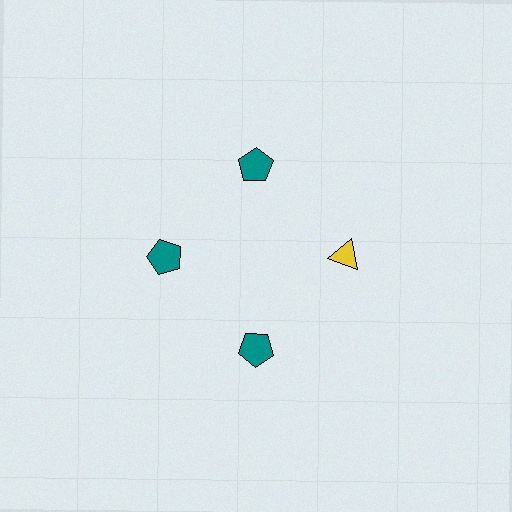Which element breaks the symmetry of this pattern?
The yellow triangle at roughly the 3 o'clock position breaks the symmetry. All other shapes are teal pentagons.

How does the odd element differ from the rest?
It differs in both color (yellow instead of teal) and shape (triangle instead of pentagon).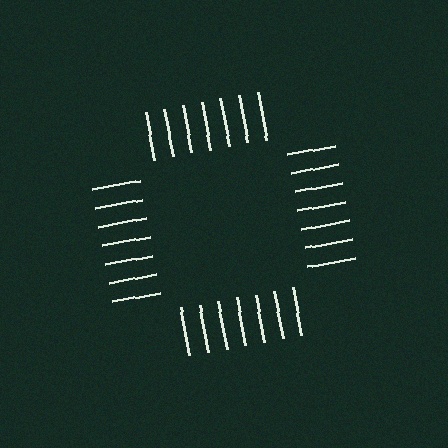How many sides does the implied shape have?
4 sides — the line-ends trace a square.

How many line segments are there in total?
28 — 7 along each of the 4 edges.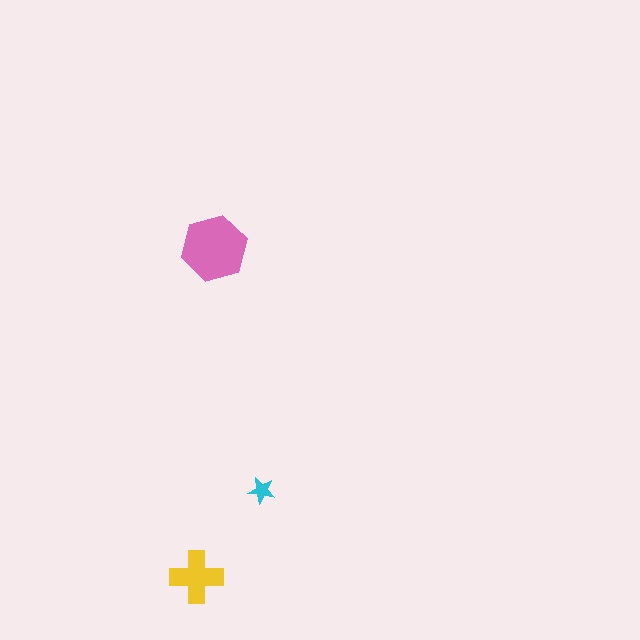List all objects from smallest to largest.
The cyan star, the yellow cross, the pink hexagon.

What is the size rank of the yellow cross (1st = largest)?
2nd.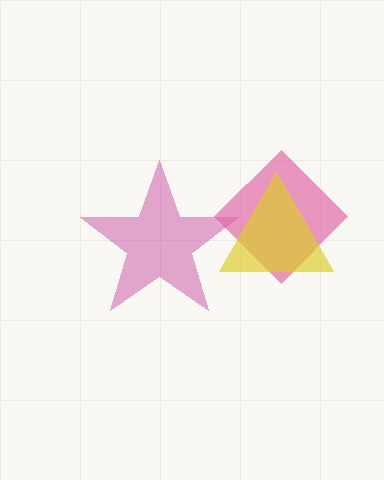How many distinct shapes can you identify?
There are 3 distinct shapes: a magenta star, a pink diamond, a yellow triangle.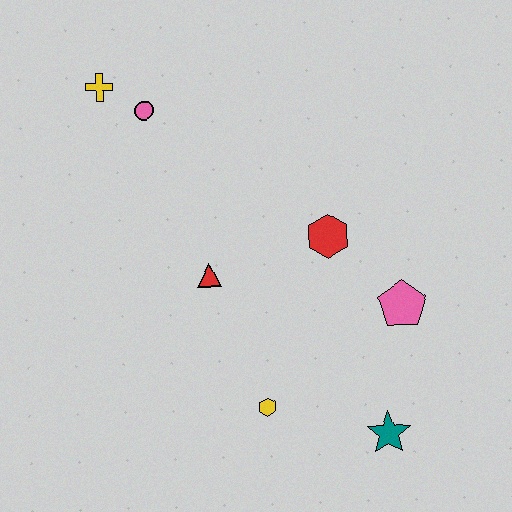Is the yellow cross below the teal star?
No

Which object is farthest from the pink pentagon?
The yellow cross is farthest from the pink pentagon.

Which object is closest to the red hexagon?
The pink pentagon is closest to the red hexagon.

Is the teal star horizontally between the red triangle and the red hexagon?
No